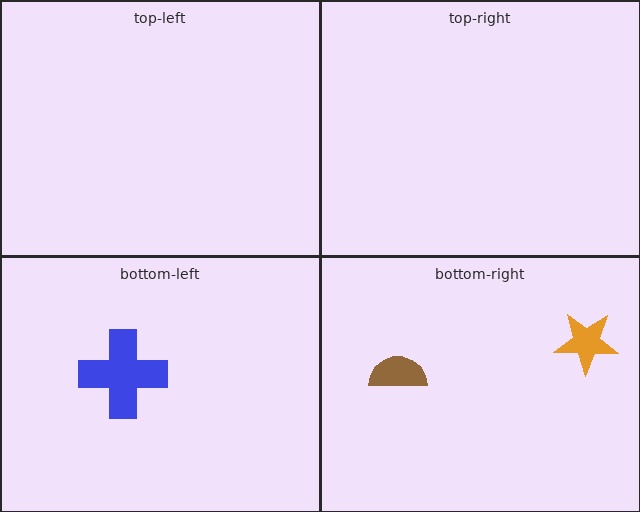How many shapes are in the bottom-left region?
1.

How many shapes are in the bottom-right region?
2.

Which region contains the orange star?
The bottom-right region.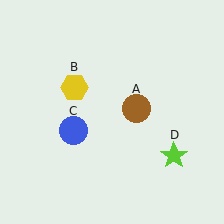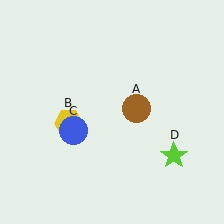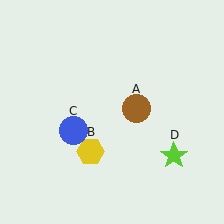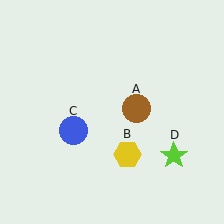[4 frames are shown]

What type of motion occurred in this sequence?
The yellow hexagon (object B) rotated counterclockwise around the center of the scene.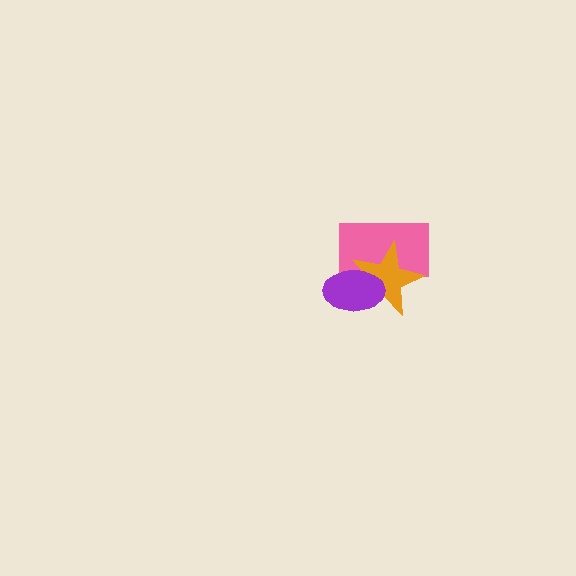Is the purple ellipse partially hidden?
No, no other shape covers it.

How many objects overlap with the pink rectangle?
2 objects overlap with the pink rectangle.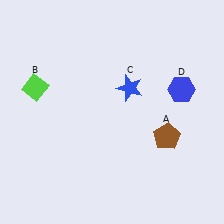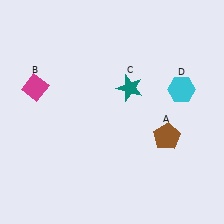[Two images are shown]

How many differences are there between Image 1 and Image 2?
There are 3 differences between the two images.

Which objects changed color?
B changed from lime to magenta. C changed from blue to teal. D changed from blue to cyan.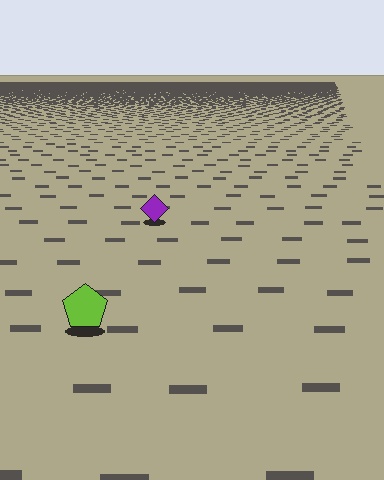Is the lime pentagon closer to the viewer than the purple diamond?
Yes. The lime pentagon is closer — you can tell from the texture gradient: the ground texture is coarser near it.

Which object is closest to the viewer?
The lime pentagon is closest. The texture marks near it are larger and more spread out.